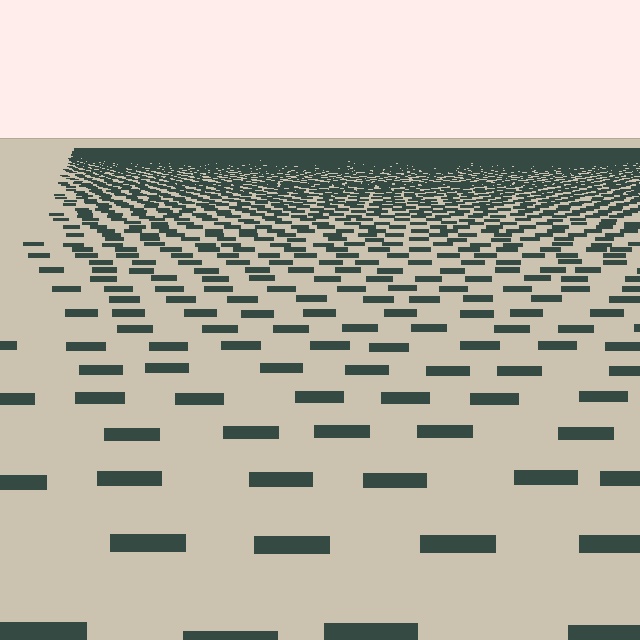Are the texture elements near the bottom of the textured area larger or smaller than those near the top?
Larger. Near the bottom, elements are closer to the viewer and appear at a bigger on-screen size.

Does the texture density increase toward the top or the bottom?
Density increases toward the top.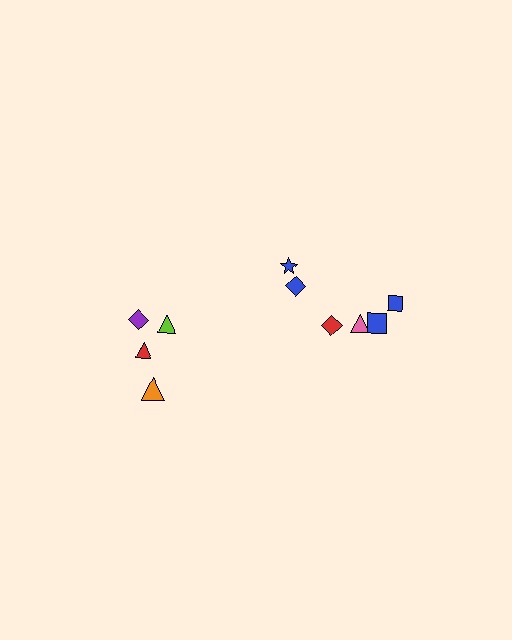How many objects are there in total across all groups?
There are 10 objects.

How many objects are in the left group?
There are 4 objects.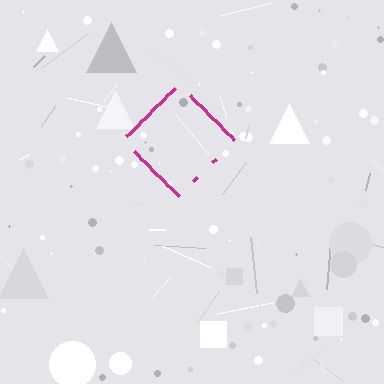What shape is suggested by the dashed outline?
The dashed outline suggests a diamond.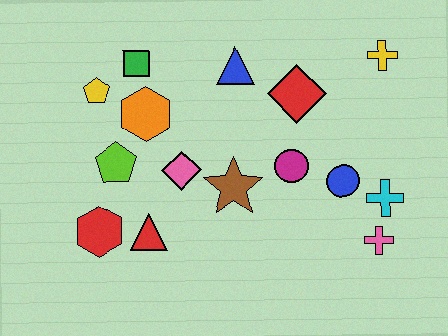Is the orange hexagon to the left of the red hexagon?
No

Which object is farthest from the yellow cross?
The red hexagon is farthest from the yellow cross.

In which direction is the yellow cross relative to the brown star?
The yellow cross is to the right of the brown star.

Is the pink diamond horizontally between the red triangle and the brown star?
Yes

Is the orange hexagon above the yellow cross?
No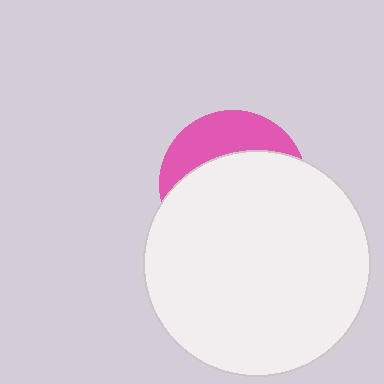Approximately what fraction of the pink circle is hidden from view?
Roughly 69% of the pink circle is hidden behind the white circle.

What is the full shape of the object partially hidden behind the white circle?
The partially hidden object is a pink circle.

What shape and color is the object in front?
The object in front is a white circle.